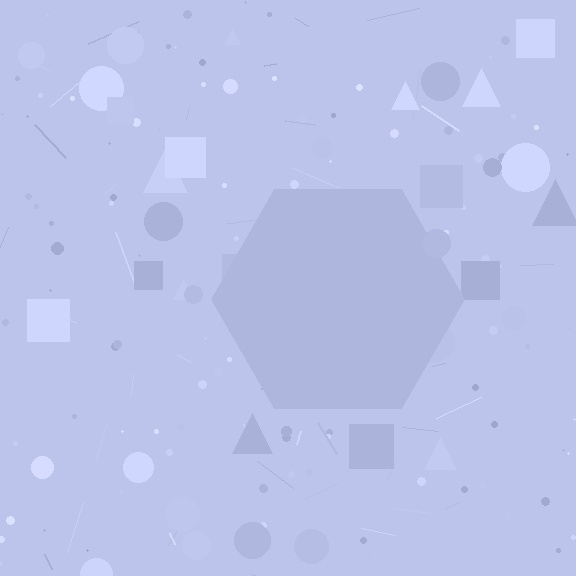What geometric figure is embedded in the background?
A hexagon is embedded in the background.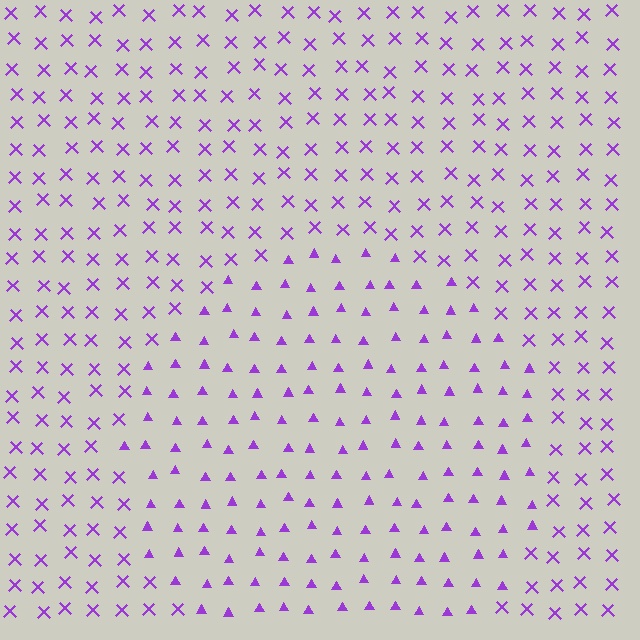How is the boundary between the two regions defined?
The boundary is defined by a change in element shape: triangles inside vs. X marks outside. All elements share the same color and spacing.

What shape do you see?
I see a circle.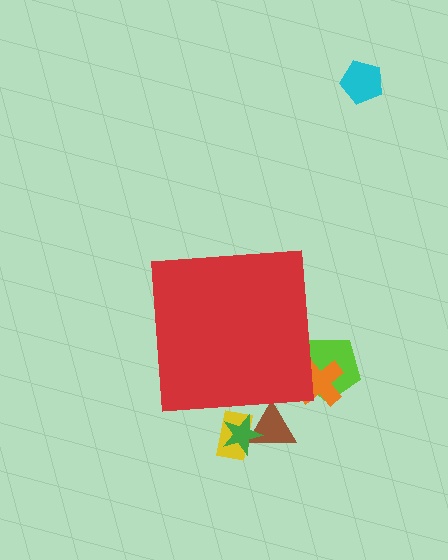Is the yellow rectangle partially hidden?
Yes, the yellow rectangle is partially hidden behind the red square.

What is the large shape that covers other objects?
A red square.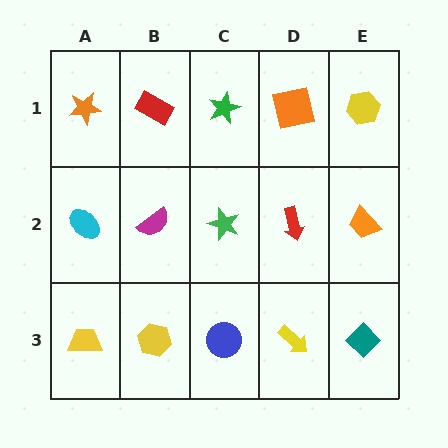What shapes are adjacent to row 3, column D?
A red arrow (row 2, column D), a blue circle (row 3, column C), a teal diamond (row 3, column E).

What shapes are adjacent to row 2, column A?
An orange star (row 1, column A), a yellow trapezoid (row 3, column A), a magenta semicircle (row 2, column B).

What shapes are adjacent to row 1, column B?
A magenta semicircle (row 2, column B), an orange star (row 1, column A), a green star (row 1, column C).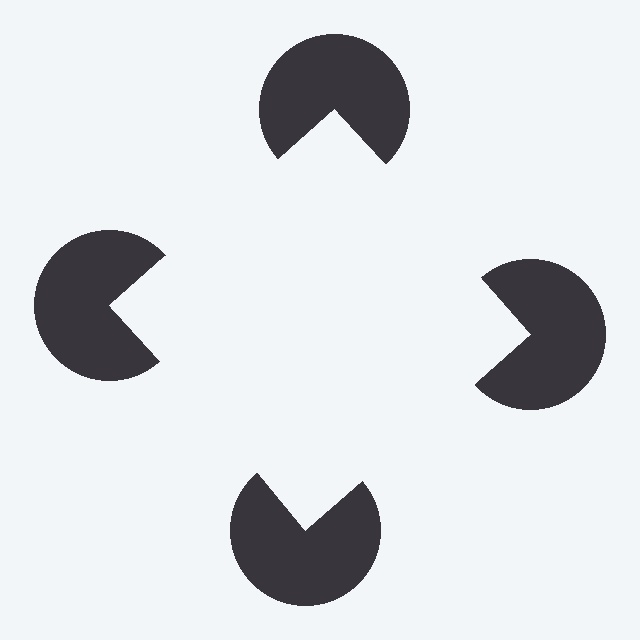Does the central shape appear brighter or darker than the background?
It typically appears slightly brighter than the background, even though no actual brightness change is drawn.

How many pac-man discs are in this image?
There are 4 — one at each vertex of the illusory square.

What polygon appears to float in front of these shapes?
An illusory square — its edges are inferred from the aligned wedge cuts in the pac-man discs, not physically drawn.